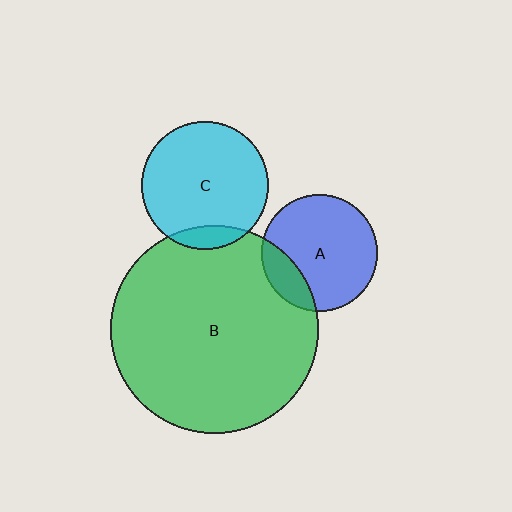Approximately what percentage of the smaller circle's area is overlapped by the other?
Approximately 20%.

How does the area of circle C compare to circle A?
Approximately 1.2 times.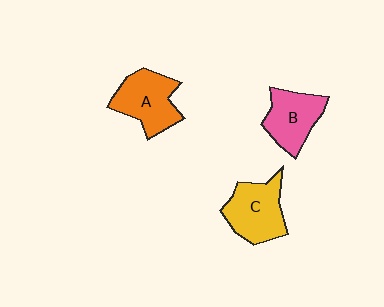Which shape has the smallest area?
Shape B (pink).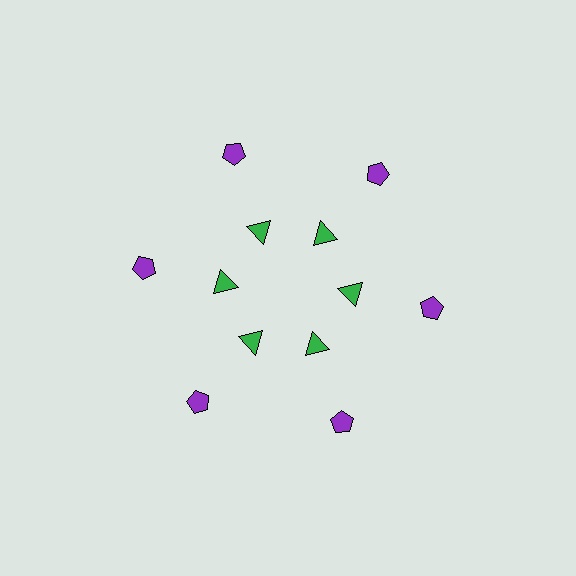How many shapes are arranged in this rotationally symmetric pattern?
There are 12 shapes, arranged in 6 groups of 2.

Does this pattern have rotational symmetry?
Yes, this pattern has 6-fold rotational symmetry. It looks the same after rotating 60 degrees around the center.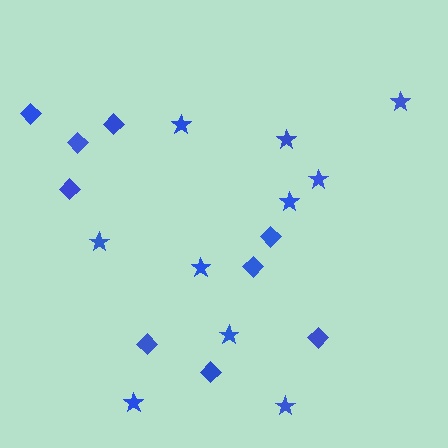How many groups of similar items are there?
There are 2 groups: one group of diamonds (9) and one group of stars (10).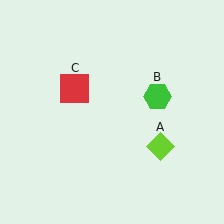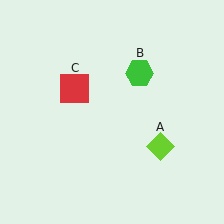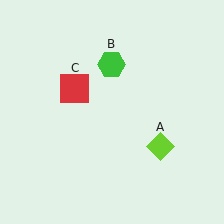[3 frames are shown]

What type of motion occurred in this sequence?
The green hexagon (object B) rotated counterclockwise around the center of the scene.